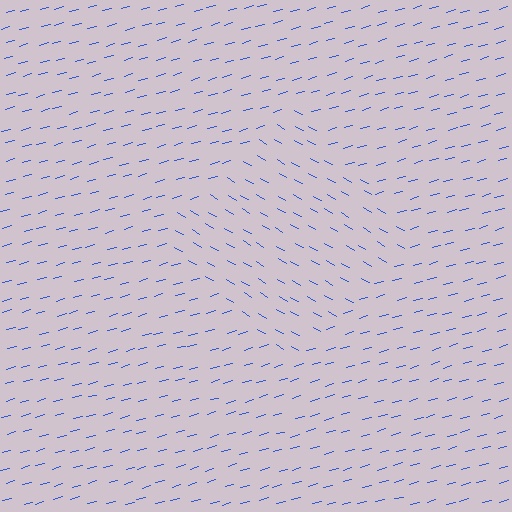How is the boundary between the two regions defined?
The boundary is defined purely by a change in line orientation (approximately 45 degrees difference). All lines are the same color and thickness.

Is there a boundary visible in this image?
Yes, there is a texture boundary formed by a change in line orientation.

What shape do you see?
I see a diamond.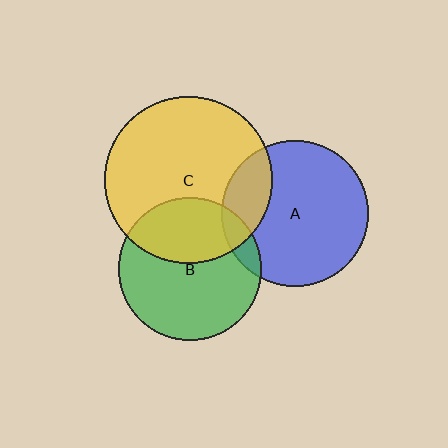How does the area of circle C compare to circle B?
Approximately 1.4 times.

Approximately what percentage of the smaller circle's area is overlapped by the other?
Approximately 20%.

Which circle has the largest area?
Circle C (yellow).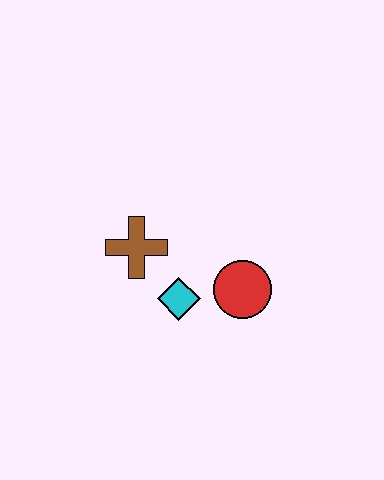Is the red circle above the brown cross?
No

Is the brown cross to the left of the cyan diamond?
Yes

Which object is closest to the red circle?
The cyan diamond is closest to the red circle.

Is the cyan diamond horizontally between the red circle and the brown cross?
Yes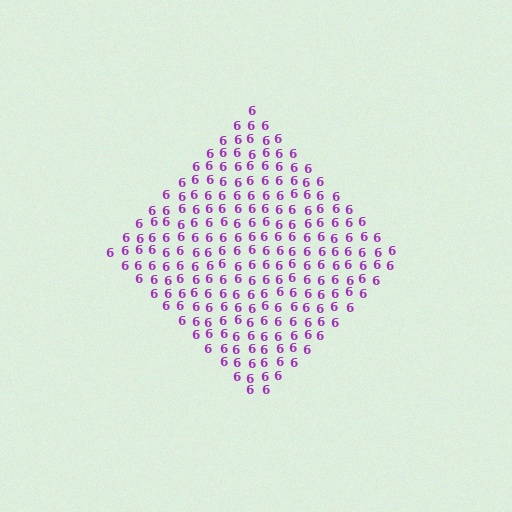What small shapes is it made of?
It is made of small digit 6's.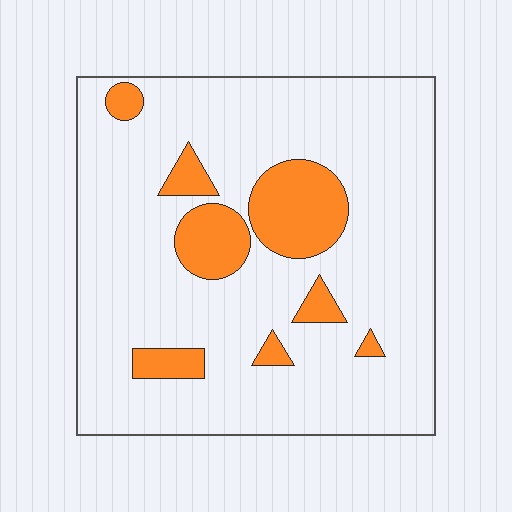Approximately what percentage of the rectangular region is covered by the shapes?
Approximately 15%.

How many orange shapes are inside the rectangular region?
8.